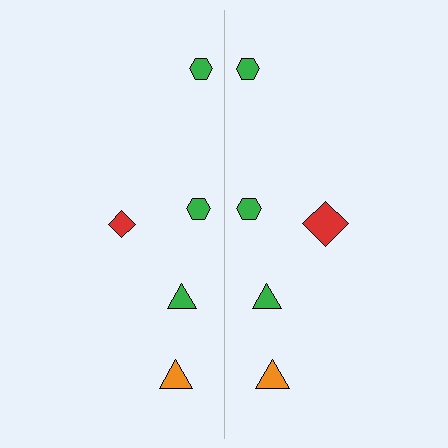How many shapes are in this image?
There are 10 shapes in this image.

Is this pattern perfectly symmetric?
No, the pattern is not perfectly symmetric. The red diamond on the right side has a different size than its mirror counterpart.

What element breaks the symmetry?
The red diamond on the right side has a different size than its mirror counterpart.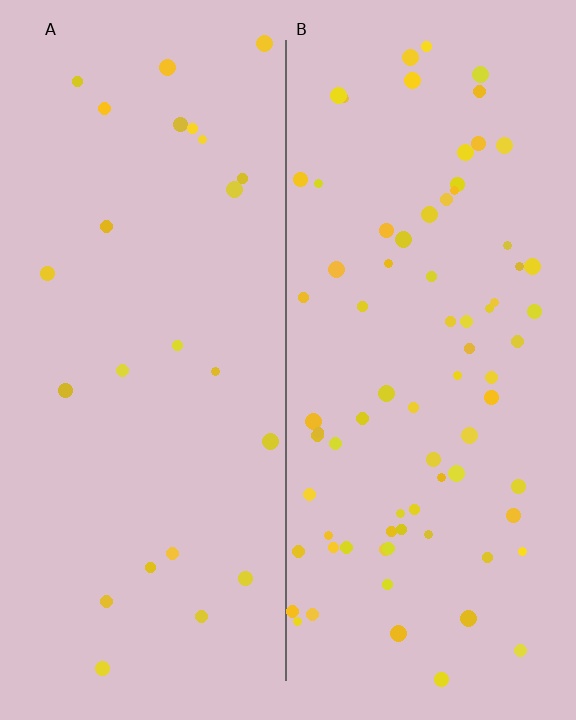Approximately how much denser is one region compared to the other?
Approximately 3.2× — region B over region A.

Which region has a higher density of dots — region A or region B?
B (the right).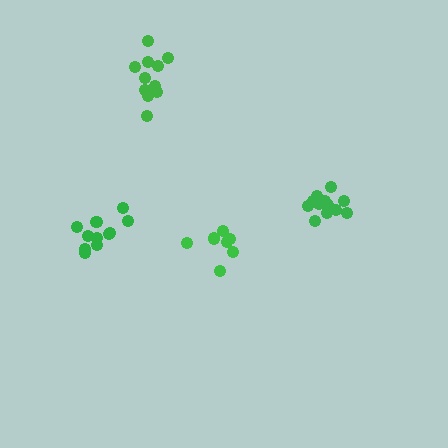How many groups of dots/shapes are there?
There are 4 groups.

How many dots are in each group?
Group 1: 7 dots, Group 2: 12 dots, Group 3: 12 dots, Group 4: 11 dots (42 total).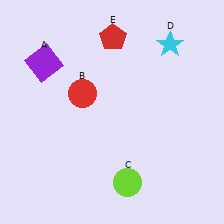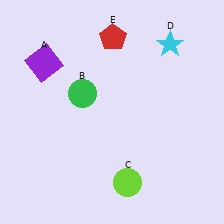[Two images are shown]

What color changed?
The circle (B) changed from red in Image 1 to green in Image 2.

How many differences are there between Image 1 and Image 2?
There is 1 difference between the two images.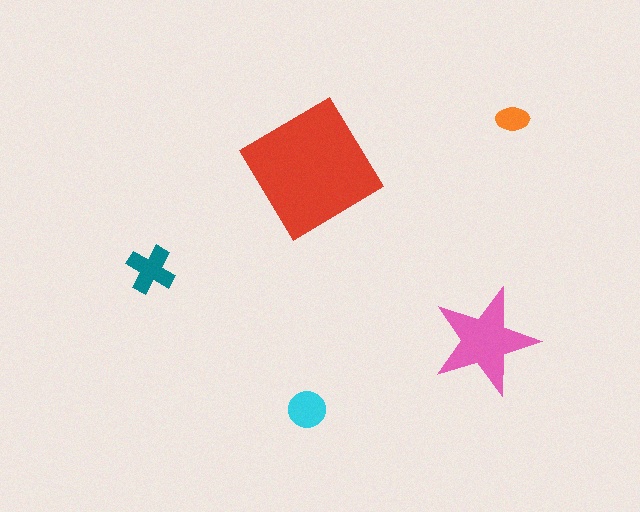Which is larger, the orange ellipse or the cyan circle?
The cyan circle.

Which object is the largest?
The red diamond.